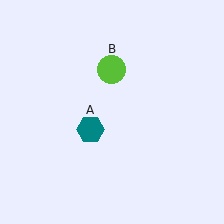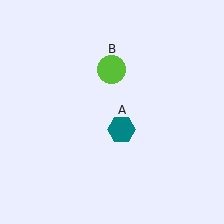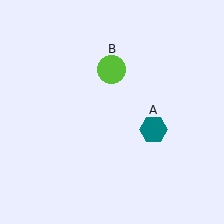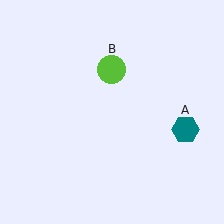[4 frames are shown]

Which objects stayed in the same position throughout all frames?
Lime circle (object B) remained stationary.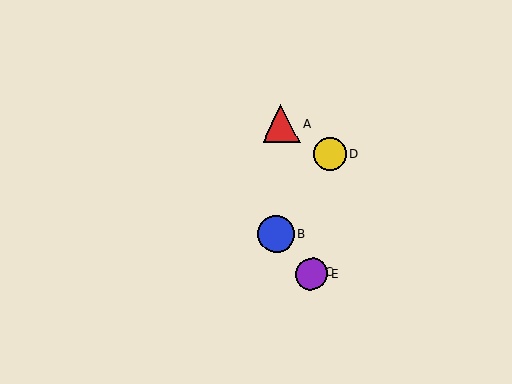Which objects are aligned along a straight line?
Objects B, C, E are aligned along a straight line.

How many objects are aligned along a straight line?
3 objects (B, C, E) are aligned along a straight line.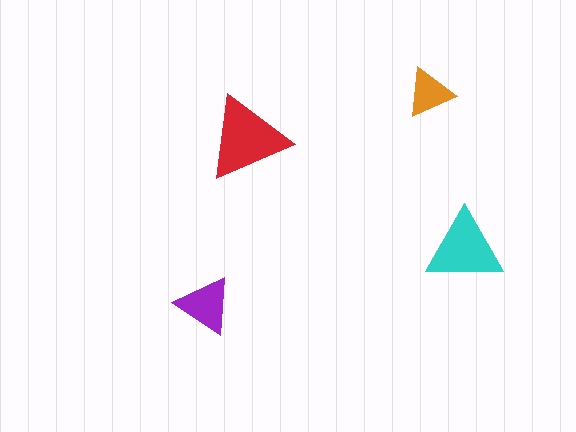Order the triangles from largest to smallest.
the red one, the cyan one, the purple one, the orange one.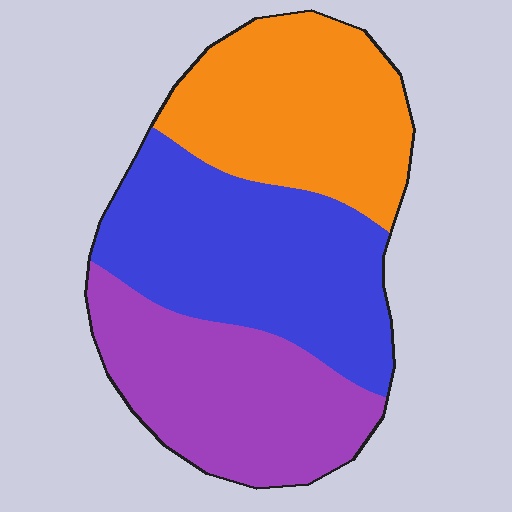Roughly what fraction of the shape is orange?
Orange takes up between a sixth and a third of the shape.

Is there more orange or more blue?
Blue.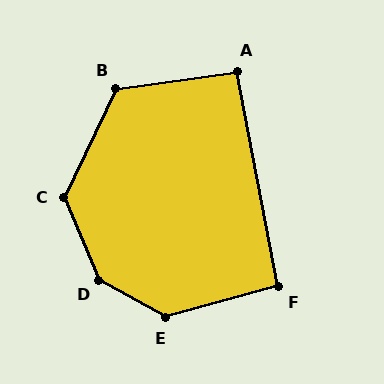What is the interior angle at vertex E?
Approximately 135 degrees (obtuse).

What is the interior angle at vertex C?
Approximately 132 degrees (obtuse).